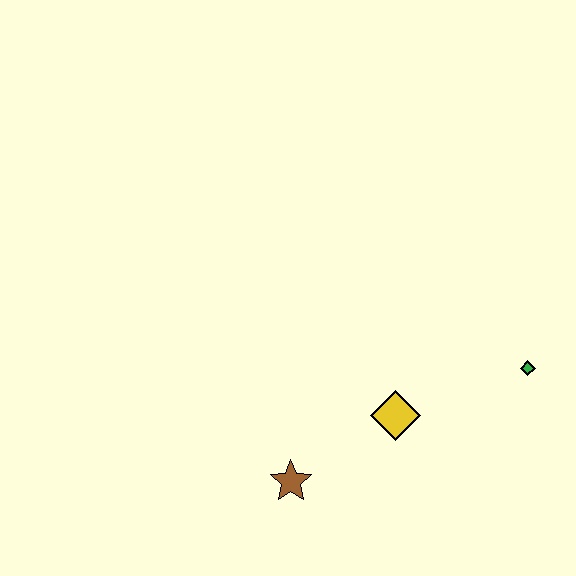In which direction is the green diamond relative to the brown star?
The green diamond is to the right of the brown star.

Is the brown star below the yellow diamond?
Yes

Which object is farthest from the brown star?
The green diamond is farthest from the brown star.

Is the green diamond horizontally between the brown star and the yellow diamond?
No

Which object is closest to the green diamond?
The yellow diamond is closest to the green diamond.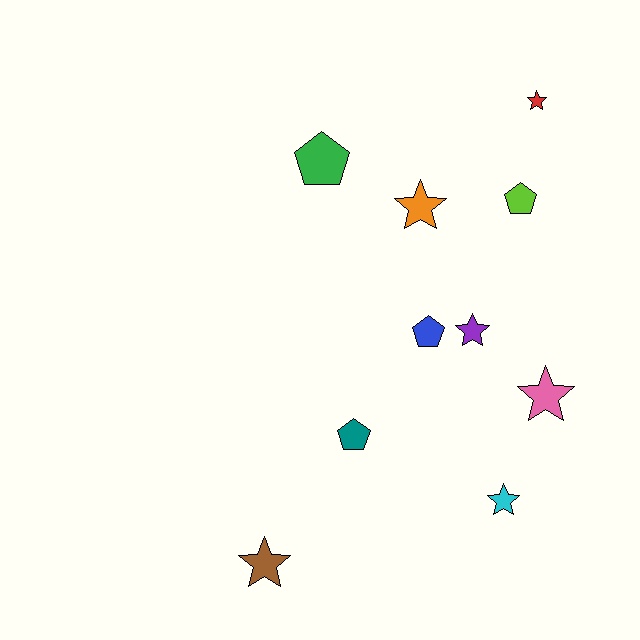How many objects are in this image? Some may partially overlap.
There are 10 objects.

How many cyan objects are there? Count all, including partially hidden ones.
There is 1 cyan object.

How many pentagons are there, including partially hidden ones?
There are 4 pentagons.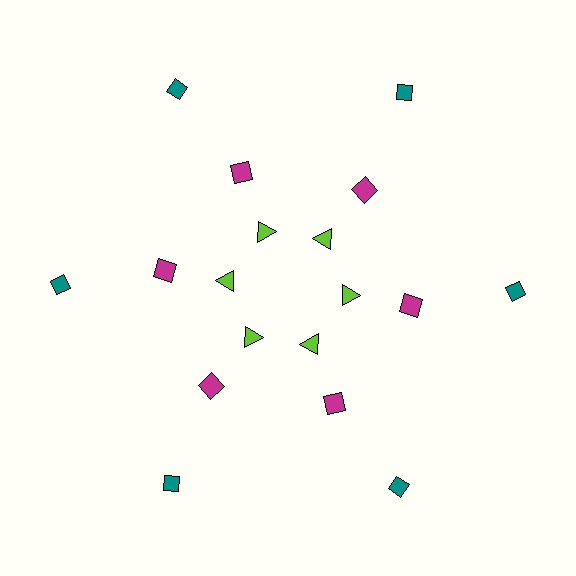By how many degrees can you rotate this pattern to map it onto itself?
The pattern maps onto itself every 60 degrees of rotation.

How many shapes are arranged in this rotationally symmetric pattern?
There are 18 shapes, arranged in 6 groups of 3.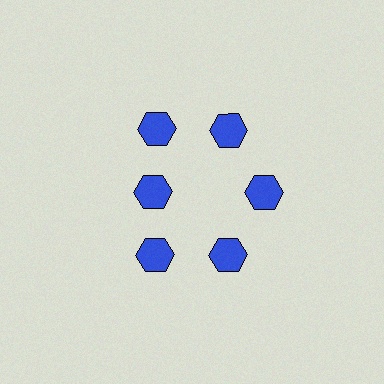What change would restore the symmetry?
The symmetry would be restored by moving it outward, back onto the ring so that all 6 hexagons sit at equal angles and equal distance from the center.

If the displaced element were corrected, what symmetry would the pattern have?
It would have 6-fold rotational symmetry — the pattern would map onto itself every 60 degrees.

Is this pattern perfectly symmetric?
No. The 6 blue hexagons are arranged in a ring, but one element near the 9 o'clock position is pulled inward toward the center, breaking the 6-fold rotational symmetry.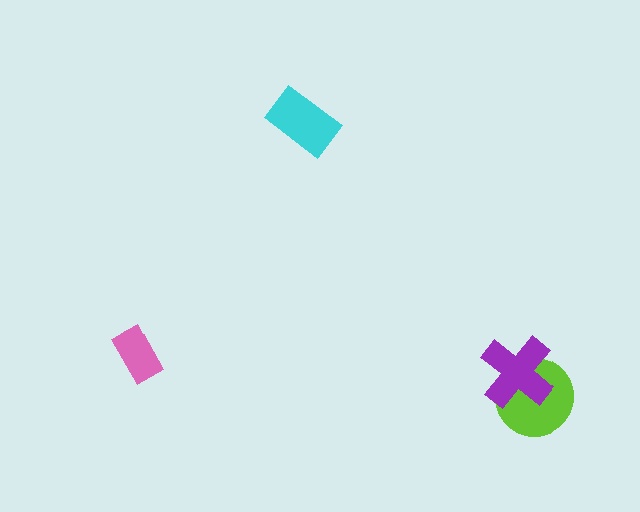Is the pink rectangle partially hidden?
No, no other shape covers it.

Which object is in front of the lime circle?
The purple cross is in front of the lime circle.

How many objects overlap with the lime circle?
1 object overlaps with the lime circle.